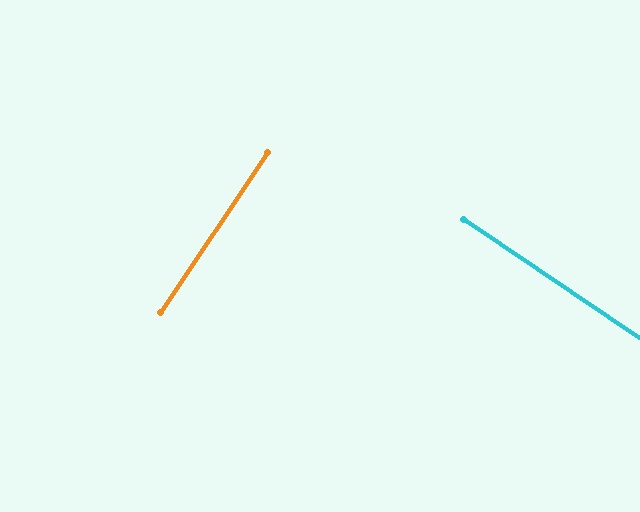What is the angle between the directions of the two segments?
Approximately 90 degrees.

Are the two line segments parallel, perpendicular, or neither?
Perpendicular — they meet at approximately 90°.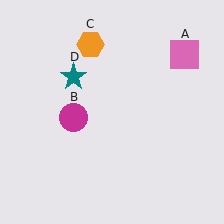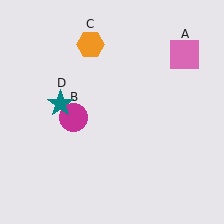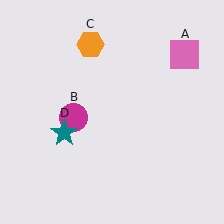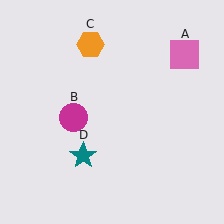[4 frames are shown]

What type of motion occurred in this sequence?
The teal star (object D) rotated counterclockwise around the center of the scene.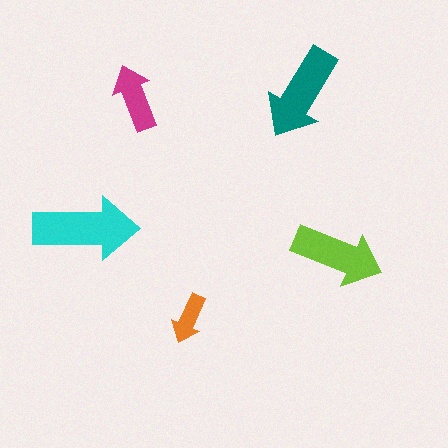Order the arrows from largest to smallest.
the cyan one, the teal one, the lime one, the magenta one, the orange one.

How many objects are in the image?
There are 5 objects in the image.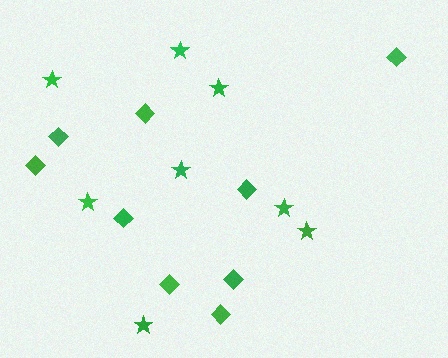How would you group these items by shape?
There are 2 groups: one group of diamonds (9) and one group of stars (8).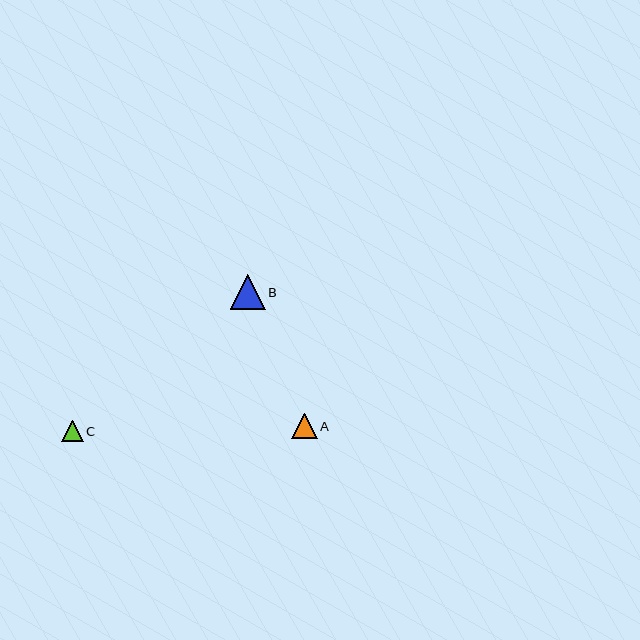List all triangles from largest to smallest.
From largest to smallest: B, A, C.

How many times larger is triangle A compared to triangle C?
Triangle A is approximately 1.2 times the size of triangle C.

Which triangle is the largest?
Triangle B is the largest with a size of approximately 35 pixels.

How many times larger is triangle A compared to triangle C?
Triangle A is approximately 1.2 times the size of triangle C.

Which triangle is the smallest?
Triangle C is the smallest with a size of approximately 22 pixels.